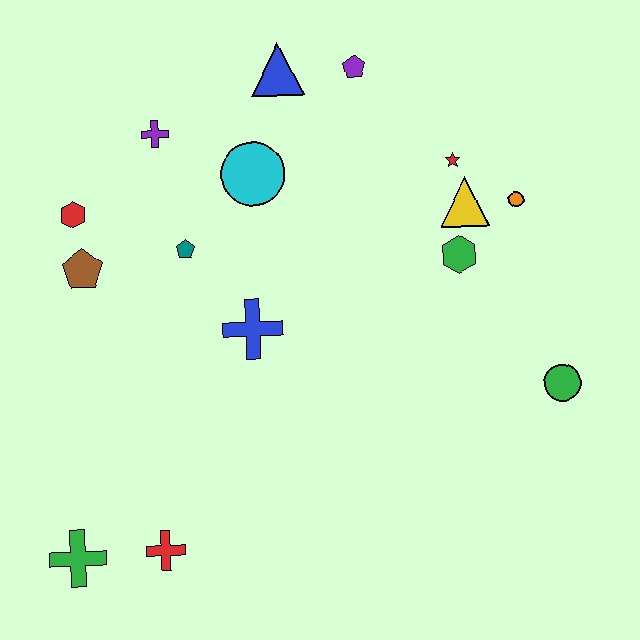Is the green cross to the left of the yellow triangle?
Yes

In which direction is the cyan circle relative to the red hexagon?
The cyan circle is to the right of the red hexagon.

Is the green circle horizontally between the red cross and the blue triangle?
No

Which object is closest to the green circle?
The green hexagon is closest to the green circle.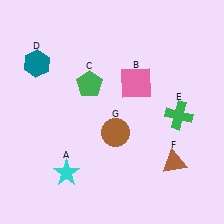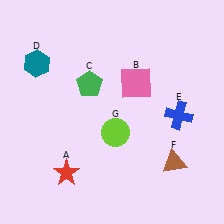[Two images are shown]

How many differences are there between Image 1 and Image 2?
There are 3 differences between the two images.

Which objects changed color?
A changed from cyan to red. E changed from green to blue. G changed from brown to lime.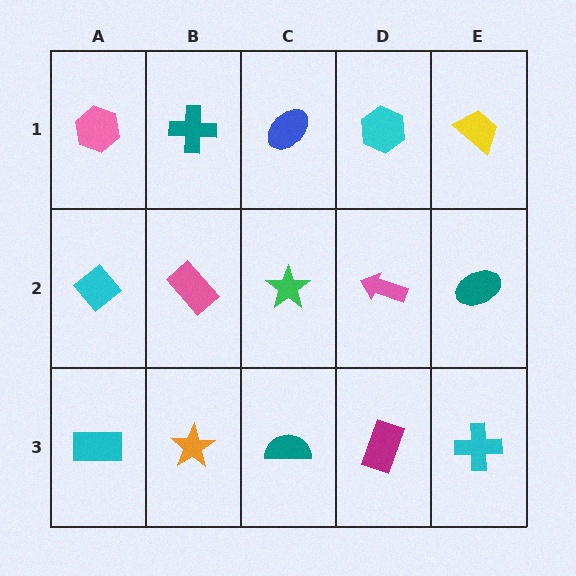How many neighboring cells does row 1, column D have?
3.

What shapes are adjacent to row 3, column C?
A green star (row 2, column C), an orange star (row 3, column B), a magenta rectangle (row 3, column D).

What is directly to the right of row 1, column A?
A teal cross.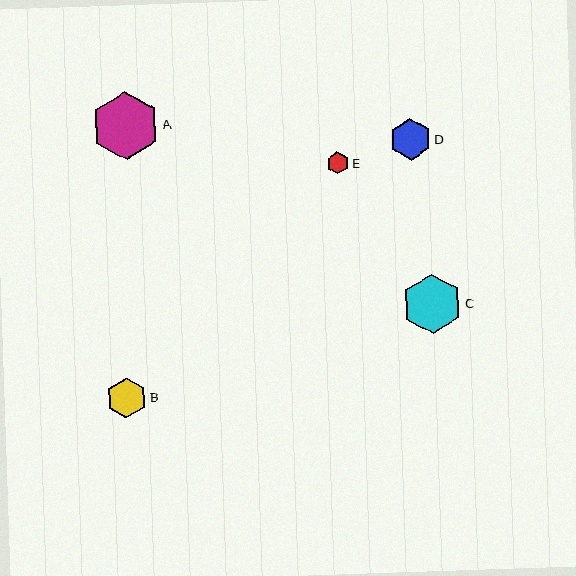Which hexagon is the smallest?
Hexagon E is the smallest with a size of approximately 22 pixels.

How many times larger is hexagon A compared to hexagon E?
Hexagon A is approximately 3.1 times the size of hexagon E.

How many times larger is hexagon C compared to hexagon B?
Hexagon C is approximately 1.5 times the size of hexagon B.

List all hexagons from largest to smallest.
From largest to smallest: A, C, D, B, E.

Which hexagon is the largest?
Hexagon A is the largest with a size of approximately 68 pixels.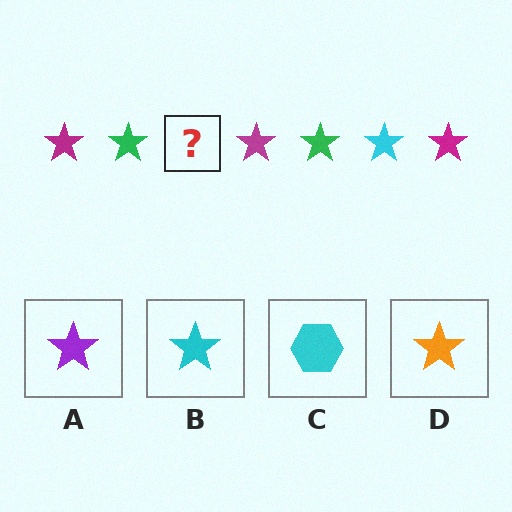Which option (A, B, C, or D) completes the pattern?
B.